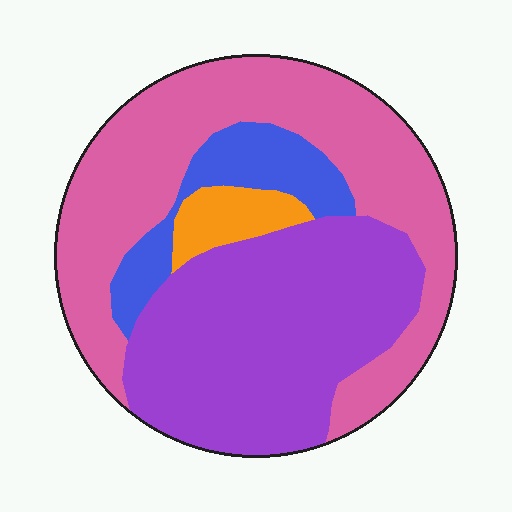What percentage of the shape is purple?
Purple takes up about two fifths (2/5) of the shape.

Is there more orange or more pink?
Pink.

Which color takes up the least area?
Orange, at roughly 5%.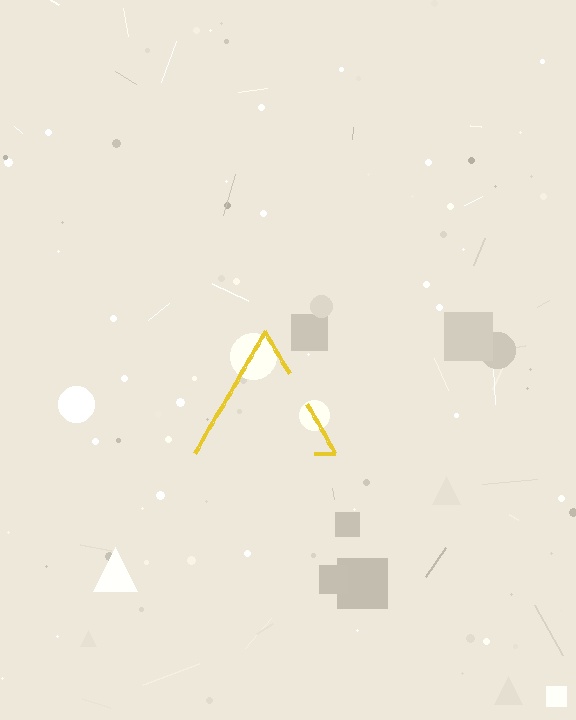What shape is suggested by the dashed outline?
The dashed outline suggests a triangle.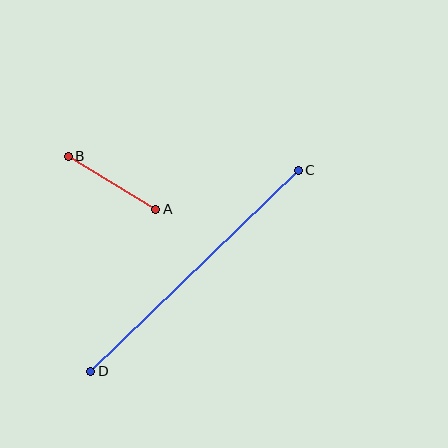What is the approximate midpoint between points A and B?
The midpoint is at approximately (112, 183) pixels.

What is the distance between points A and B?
The distance is approximately 102 pixels.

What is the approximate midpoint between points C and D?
The midpoint is at approximately (195, 271) pixels.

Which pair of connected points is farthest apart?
Points C and D are farthest apart.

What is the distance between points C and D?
The distance is approximately 289 pixels.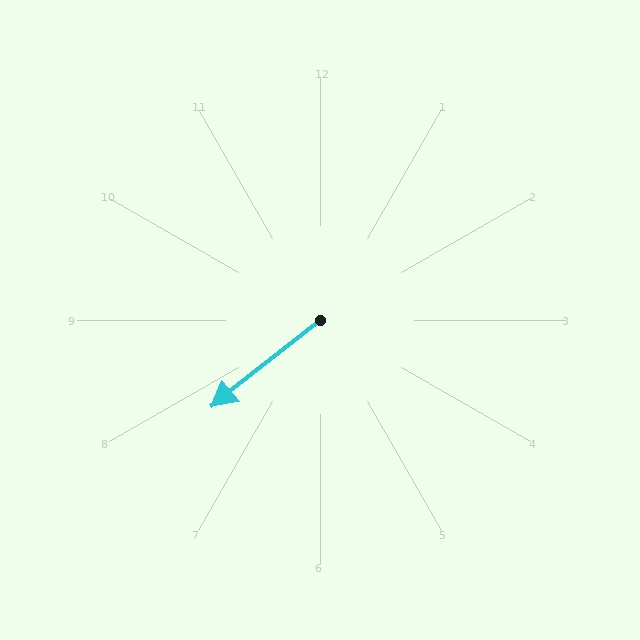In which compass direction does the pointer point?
Southwest.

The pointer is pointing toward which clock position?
Roughly 8 o'clock.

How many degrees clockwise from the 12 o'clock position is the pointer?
Approximately 232 degrees.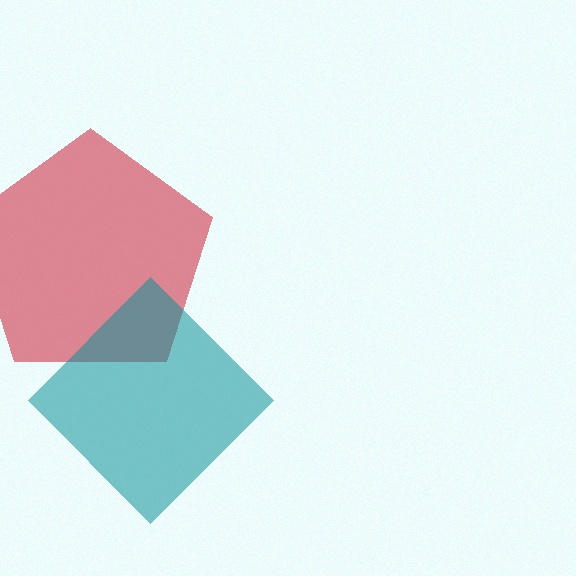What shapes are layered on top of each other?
The layered shapes are: a red pentagon, a teal diamond.